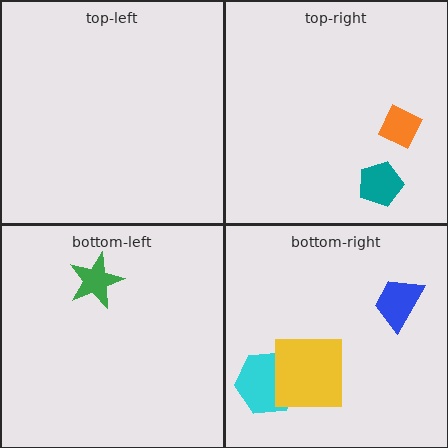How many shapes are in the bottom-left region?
1.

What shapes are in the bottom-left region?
The green star.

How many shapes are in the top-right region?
2.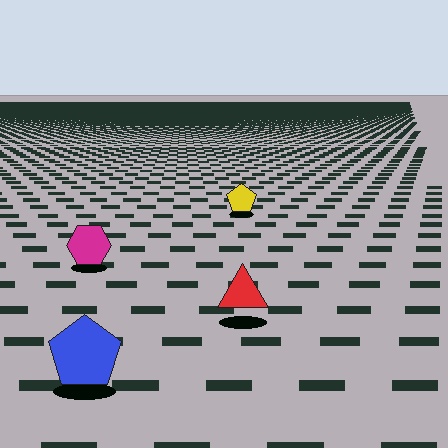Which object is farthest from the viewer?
The yellow pentagon is farthest from the viewer. It appears smaller and the ground texture around it is denser.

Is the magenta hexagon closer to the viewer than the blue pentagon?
No. The blue pentagon is closer — you can tell from the texture gradient: the ground texture is coarser near it.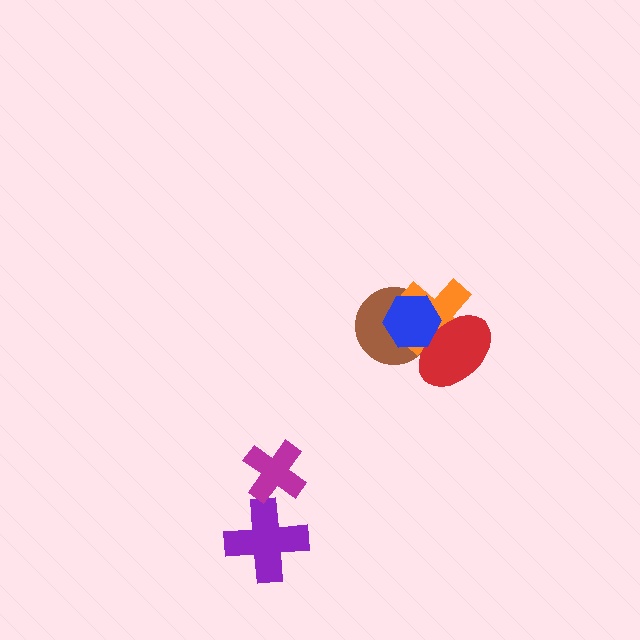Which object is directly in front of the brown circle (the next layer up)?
The orange cross is directly in front of the brown circle.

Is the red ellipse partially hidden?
Yes, it is partially covered by another shape.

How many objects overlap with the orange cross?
3 objects overlap with the orange cross.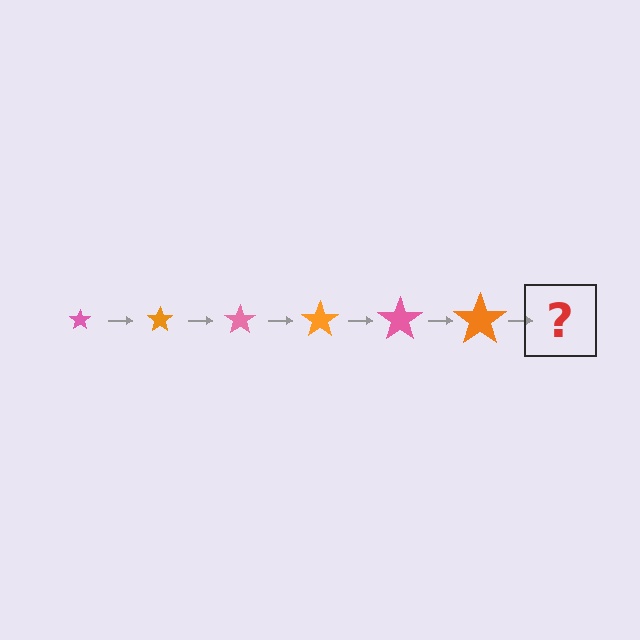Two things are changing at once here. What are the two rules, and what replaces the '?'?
The two rules are that the star grows larger each step and the color cycles through pink and orange. The '?' should be a pink star, larger than the previous one.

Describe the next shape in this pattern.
It should be a pink star, larger than the previous one.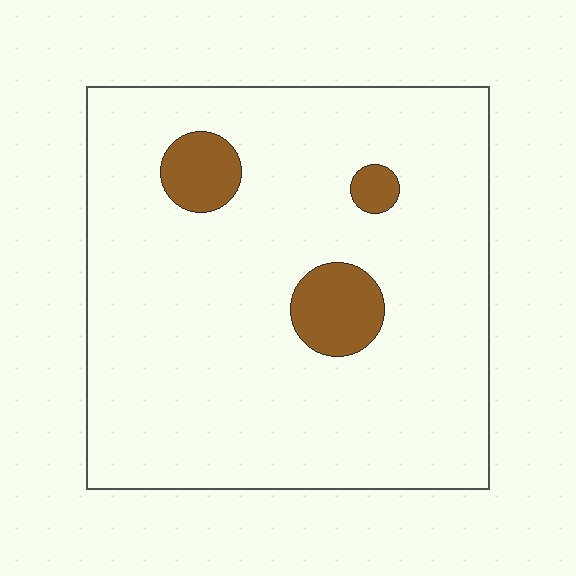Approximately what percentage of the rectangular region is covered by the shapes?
Approximately 10%.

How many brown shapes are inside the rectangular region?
3.